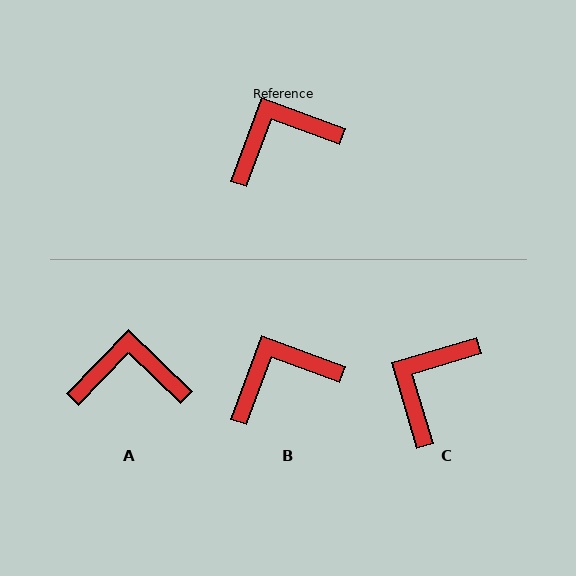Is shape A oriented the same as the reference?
No, it is off by about 24 degrees.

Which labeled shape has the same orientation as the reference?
B.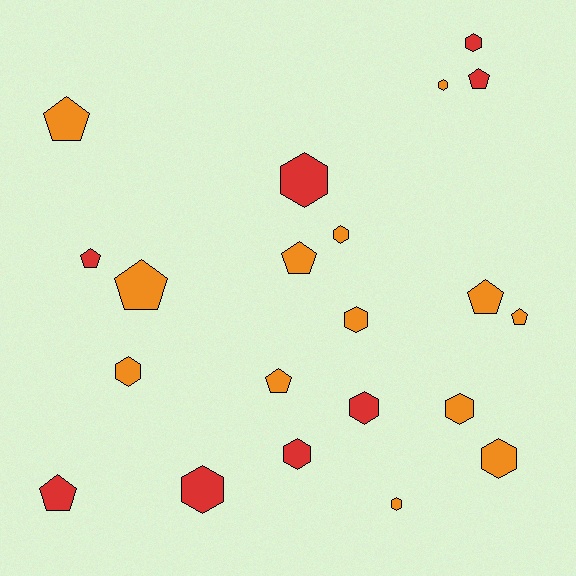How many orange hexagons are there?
There are 7 orange hexagons.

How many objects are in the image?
There are 21 objects.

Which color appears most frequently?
Orange, with 13 objects.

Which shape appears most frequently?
Hexagon, with 12 objects.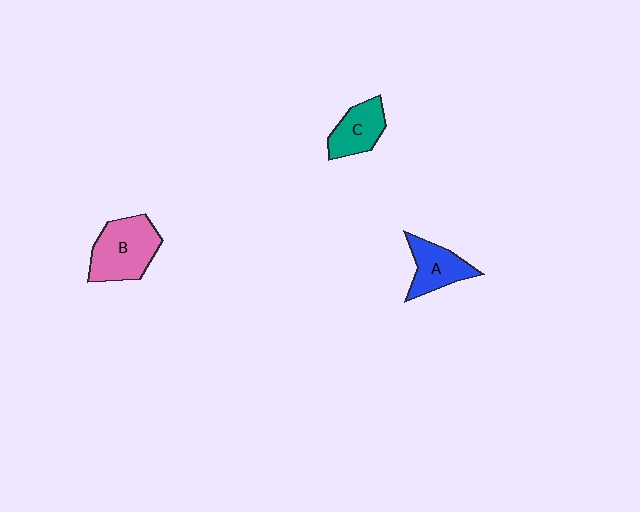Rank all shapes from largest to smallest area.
From largest to smallest: B (pink), A (blue), C (teal).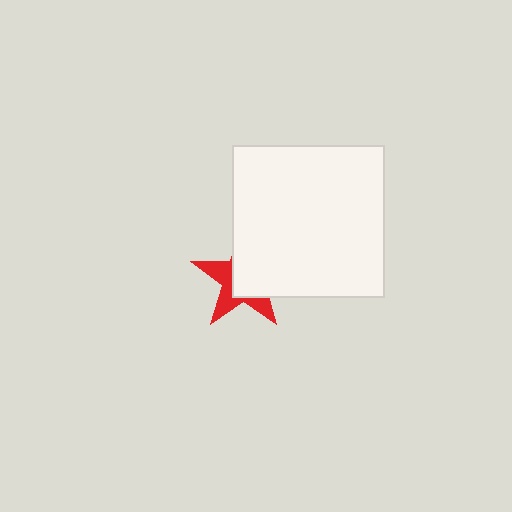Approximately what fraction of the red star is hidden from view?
Roughly 58% of the red star is hidden behind the white square.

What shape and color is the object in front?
The object in front is a white square.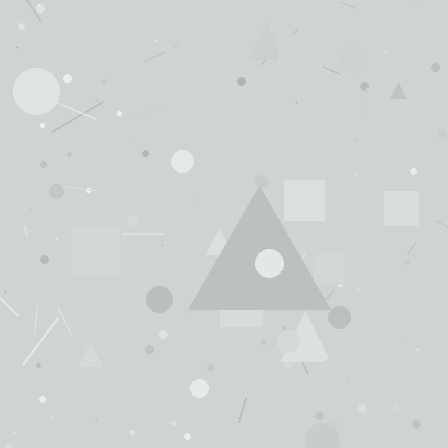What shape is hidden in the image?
A triangle is hidden in the image.